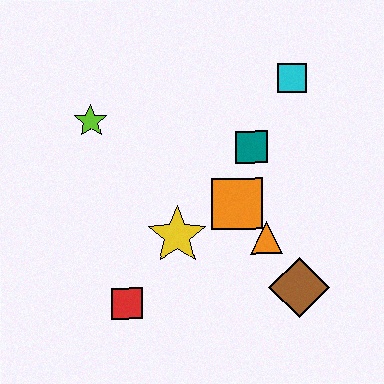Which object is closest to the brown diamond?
The orange triangle is closest to the brown diamond.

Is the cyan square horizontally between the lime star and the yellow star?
No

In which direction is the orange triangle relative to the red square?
The orange triangle is to the right of the red square.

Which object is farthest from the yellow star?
The cyan square is farthest from the yellow star.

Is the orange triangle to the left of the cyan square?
Yes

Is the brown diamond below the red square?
No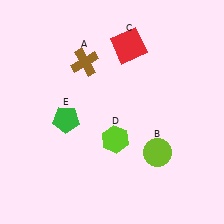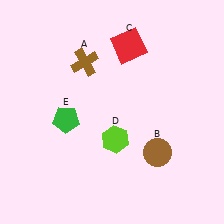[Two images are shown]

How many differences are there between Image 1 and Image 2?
There is 1 difference between the two images.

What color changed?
The circle (B) changed from lime in Image 1 to brown in Image 2.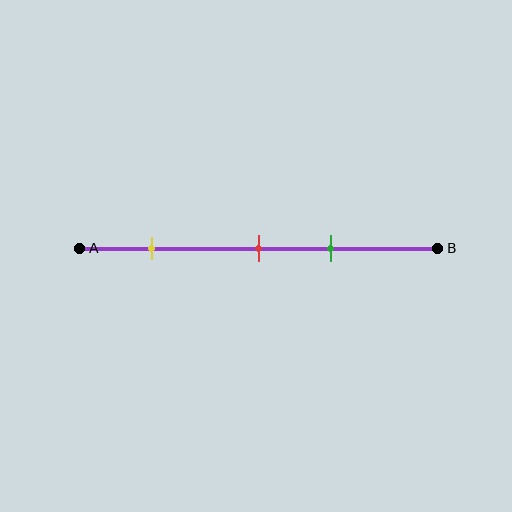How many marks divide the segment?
There are 3 marks dividing the segment.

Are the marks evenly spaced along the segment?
No, the marks are not evenly spaced.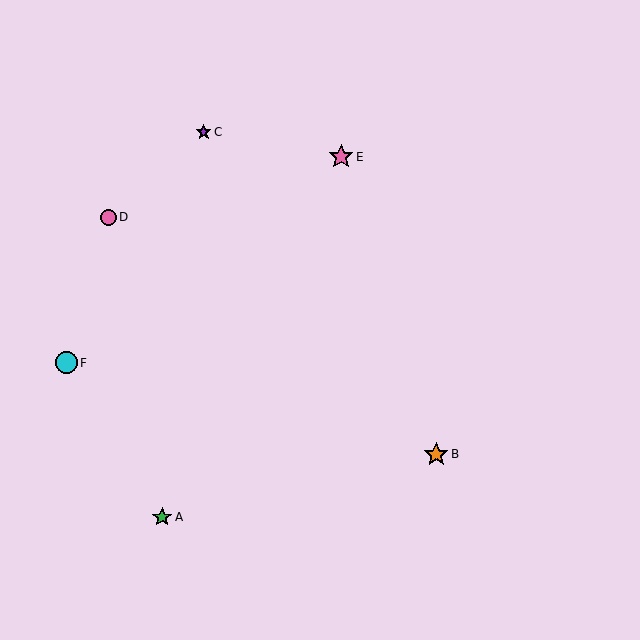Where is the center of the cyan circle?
The center of the cyan circle is at (66, 363).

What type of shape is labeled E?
Shape E is a pink star.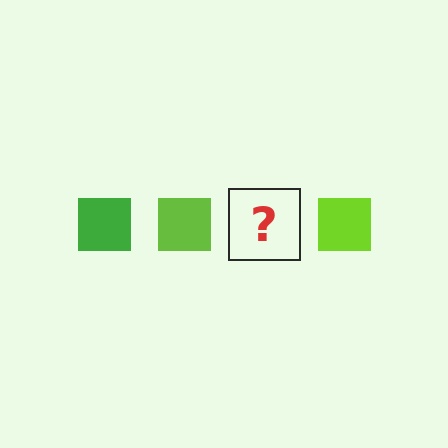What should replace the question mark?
The question mark should be replaced with a green square.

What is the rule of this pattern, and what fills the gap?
The rule is that the pattern cycles through green, lime squares. The gap should be filled with a green square.